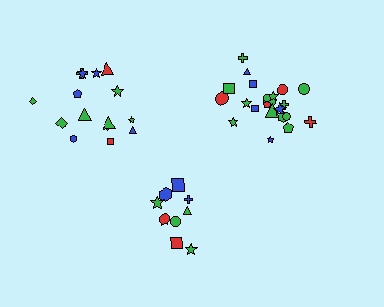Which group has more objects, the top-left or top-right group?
The top-right group.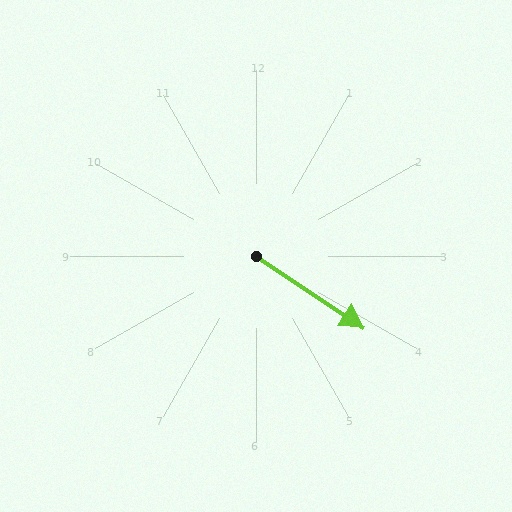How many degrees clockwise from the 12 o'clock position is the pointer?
Approximately 123 degrees.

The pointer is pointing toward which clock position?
Roughly 4 o'clock.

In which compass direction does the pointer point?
Southeast.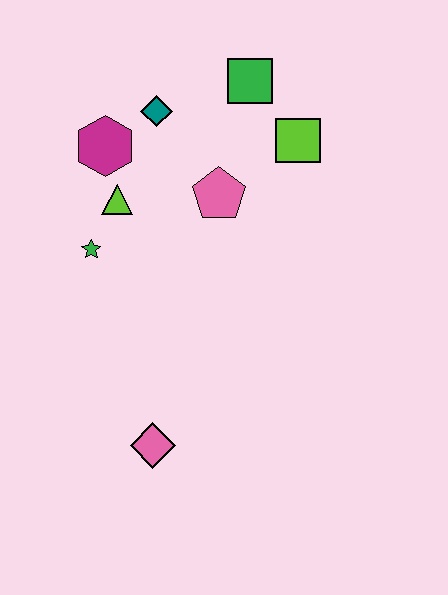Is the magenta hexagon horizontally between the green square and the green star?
Yes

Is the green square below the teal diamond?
No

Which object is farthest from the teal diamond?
The pink diamond is farthest from the teal diamond.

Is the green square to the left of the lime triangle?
No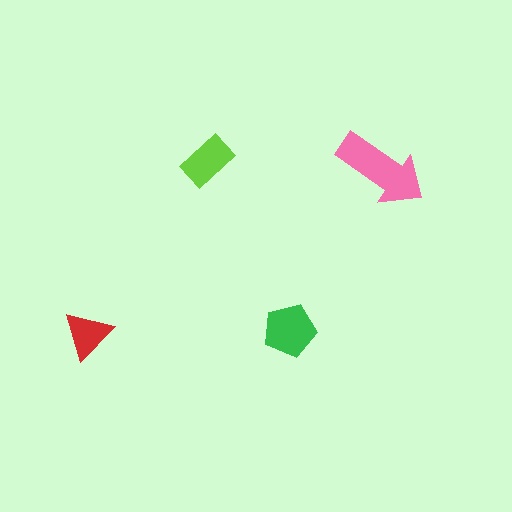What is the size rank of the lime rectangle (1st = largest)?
3rd.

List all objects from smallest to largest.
The red triangle, the lime rectangle, the green pentagon, the pink arrow.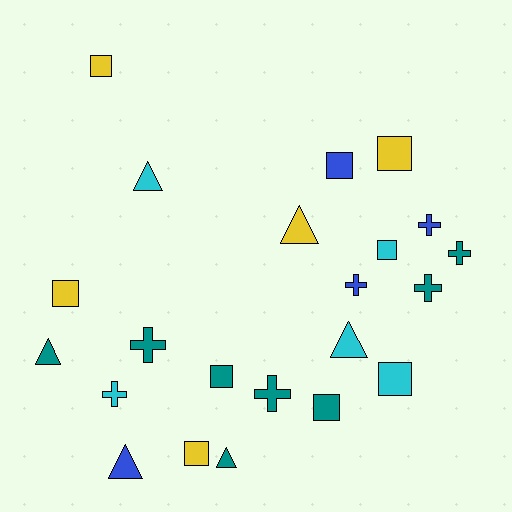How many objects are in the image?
There are 22 objects.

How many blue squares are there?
There is 1 blue square.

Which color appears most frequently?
Teal, with 8 objects.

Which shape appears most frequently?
Square, with 9 objects.